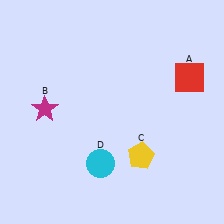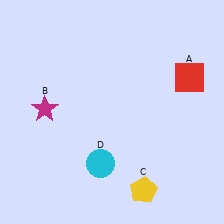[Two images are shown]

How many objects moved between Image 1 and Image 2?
1 object moved between the two images.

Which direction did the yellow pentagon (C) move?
The yellow pentagon (C) moved down.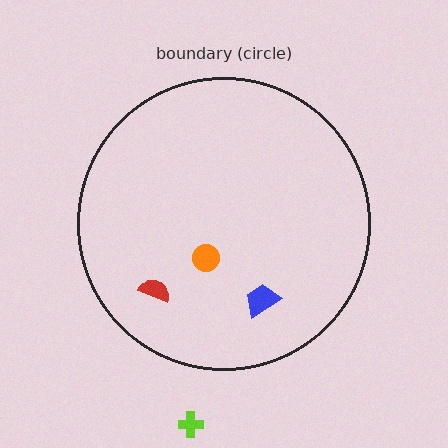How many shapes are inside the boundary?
3 inside, 1 outside.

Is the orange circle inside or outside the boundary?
Inside.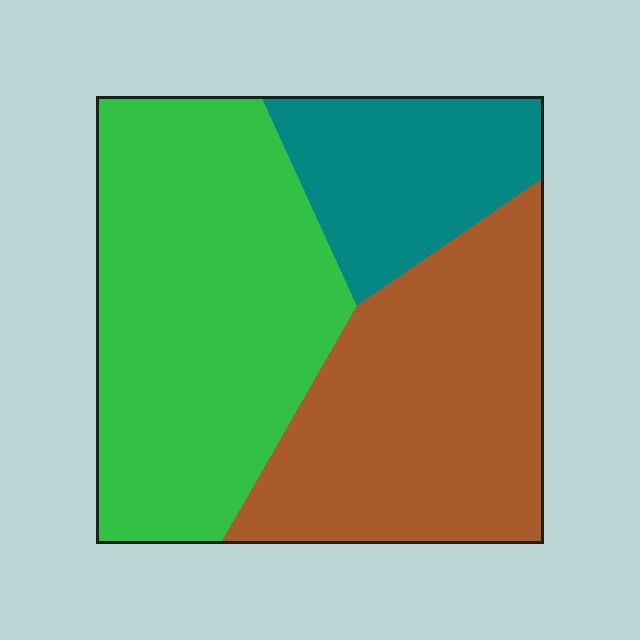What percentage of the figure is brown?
Brown takes up about three eighths (3/8) of the figure.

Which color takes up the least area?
Teal, at roughly 20%.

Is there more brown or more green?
Green.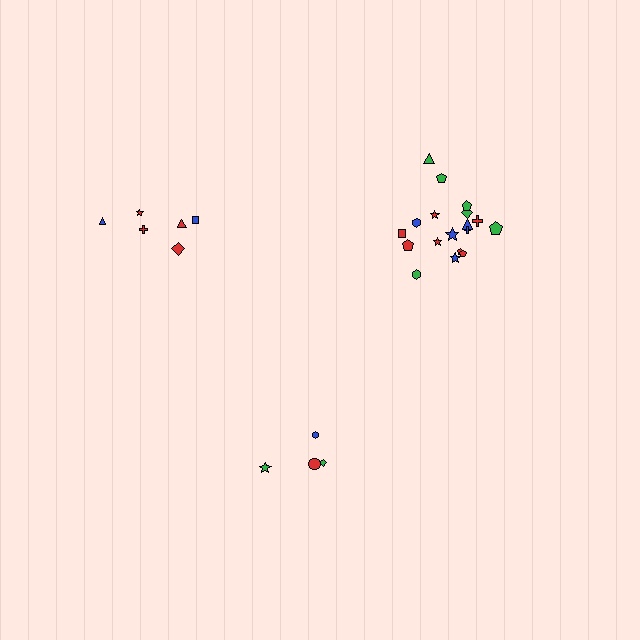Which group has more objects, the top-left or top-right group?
The top-right group.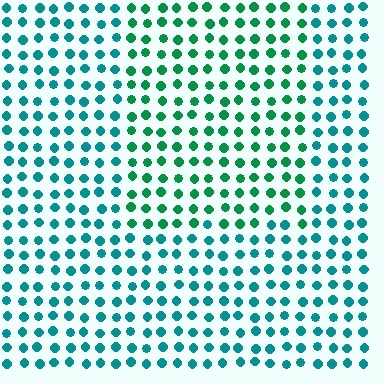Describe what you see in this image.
The image is filled with small teal elements in a uniform arrangement. A rectangle-shaped region is visible where the elements are tinted to a slightly different hue, forming a subtle color boundary.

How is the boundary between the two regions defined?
The boundary is defined purely by a slight shift in hue (about 33 degrees). Spacing, size, and orientation are identical on both sides.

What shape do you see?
I see a rectangle.